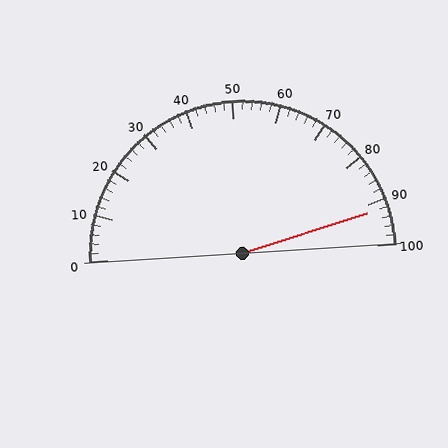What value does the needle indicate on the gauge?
The needle indicates approximately 92.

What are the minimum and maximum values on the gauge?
The gauge ranges from 0 to 100.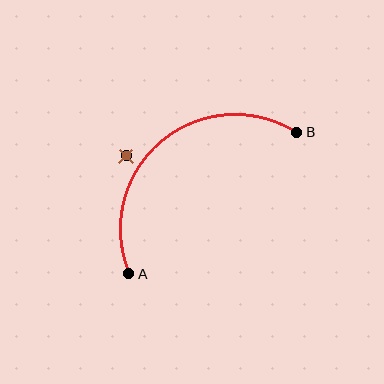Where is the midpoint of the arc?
The arc midpoint is the point on the curve farthest from the straight line joining A and B. It sits above and to the left of that line.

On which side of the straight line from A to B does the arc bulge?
The arc bulges above and to the left of the straight line connecting A and B.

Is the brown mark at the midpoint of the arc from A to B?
No — the brown mark does not lie on the arc at all. It sits slightly outside the curve.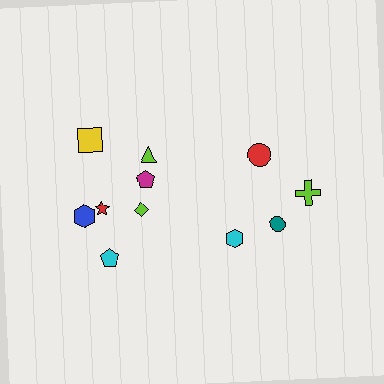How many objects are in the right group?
There are 4 objects.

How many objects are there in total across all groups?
There are 11 objects.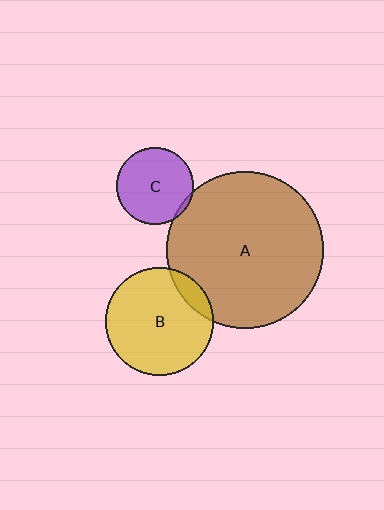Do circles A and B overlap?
Yes.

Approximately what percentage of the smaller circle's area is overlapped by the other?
Approximately 10%.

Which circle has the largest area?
Circle A (brown).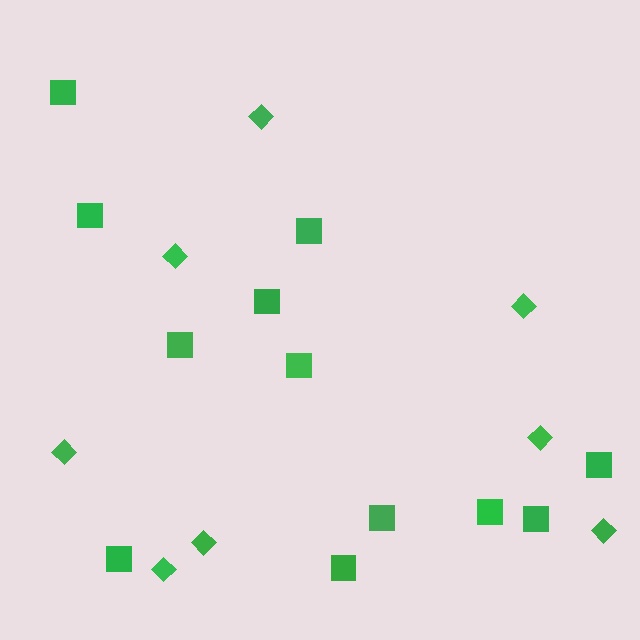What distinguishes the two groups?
There are 2 groups: one group of squares (12) and one group of diamonds (8).